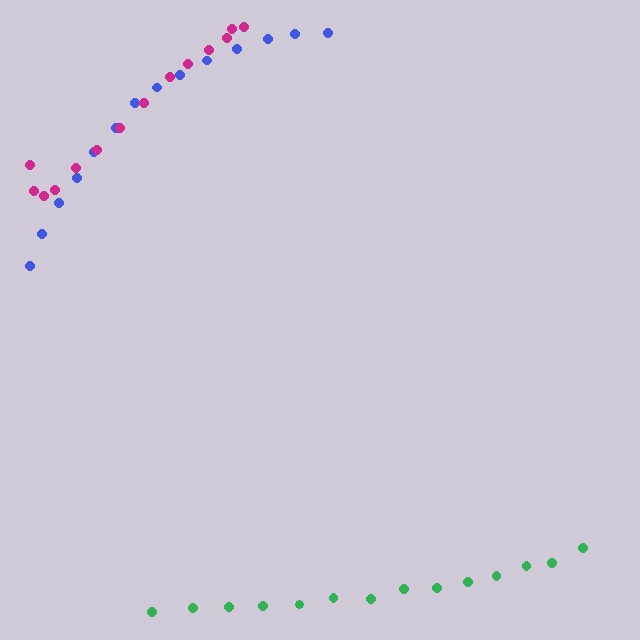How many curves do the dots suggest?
There are 3 distinct paths.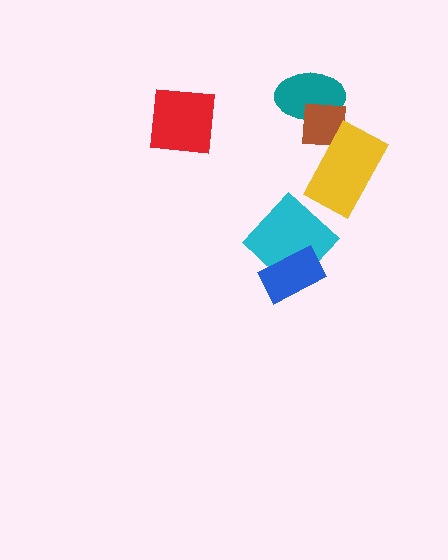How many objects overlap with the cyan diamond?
1 object overlaps with the cyan diamond.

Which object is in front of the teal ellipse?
The brown square is in front of the teal ellipse.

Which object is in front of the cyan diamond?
The blue rectangle is in front of the cyan diamond.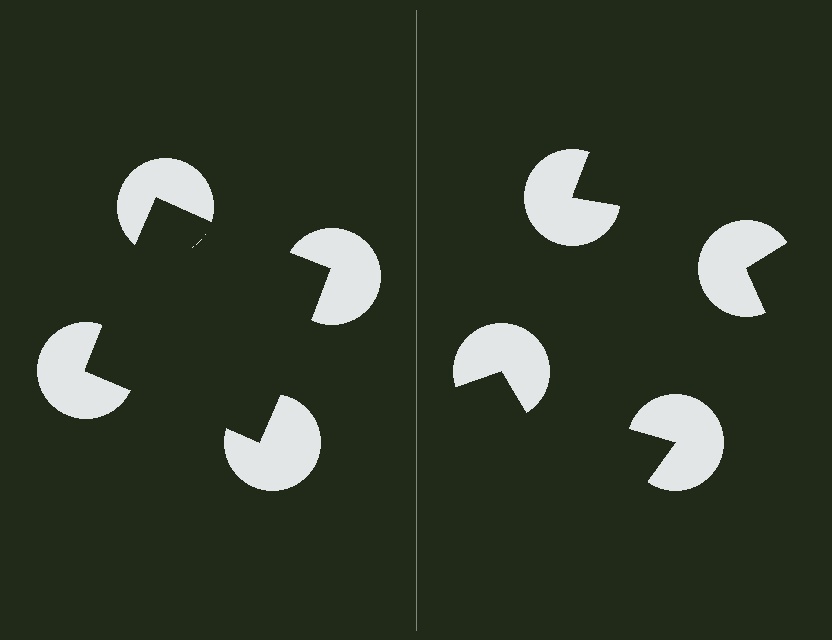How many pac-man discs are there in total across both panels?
8 — 4 on each side.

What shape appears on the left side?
An illusory square.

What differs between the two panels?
The pac-man discs are positioned identically on both sides; only the wedge orientations differ. On the left they align to a square; on the right they are misaligned.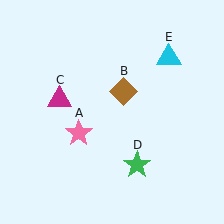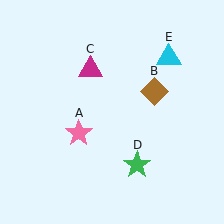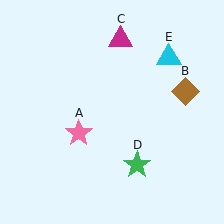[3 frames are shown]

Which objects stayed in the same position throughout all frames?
Pink star (object A) and green star (object D) and cyan triangle (object E) remained stationary.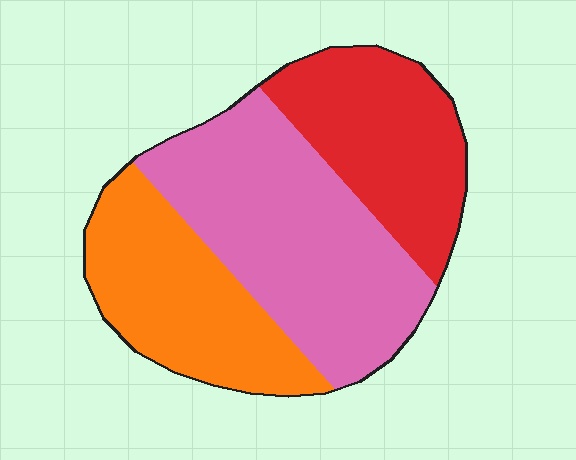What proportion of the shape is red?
Red covers 28% of the shape.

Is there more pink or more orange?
Pink.